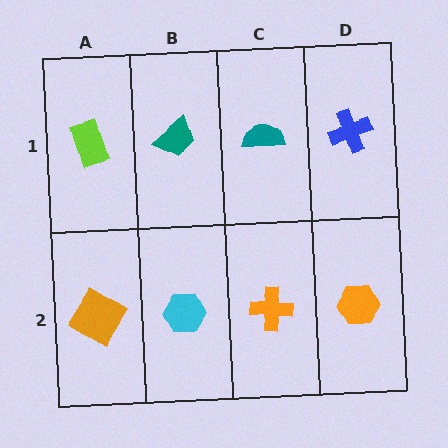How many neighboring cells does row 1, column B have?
3.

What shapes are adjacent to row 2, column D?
A blue cross (row 1, column D), an orange cross (row 2, column C).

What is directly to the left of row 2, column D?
An orange cross.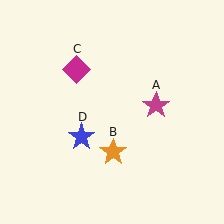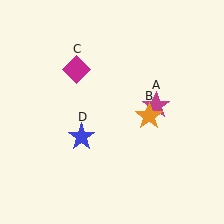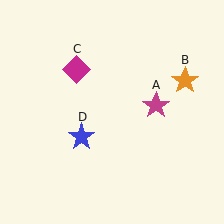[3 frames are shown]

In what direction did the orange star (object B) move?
The orange star (object B) moved up and to the right.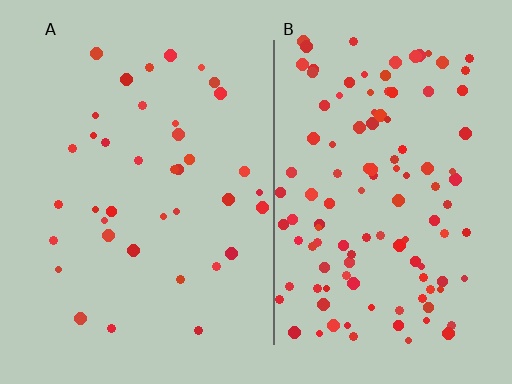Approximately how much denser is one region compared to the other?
Approximately 3.0× — region B over region A.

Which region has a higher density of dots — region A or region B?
B (the right).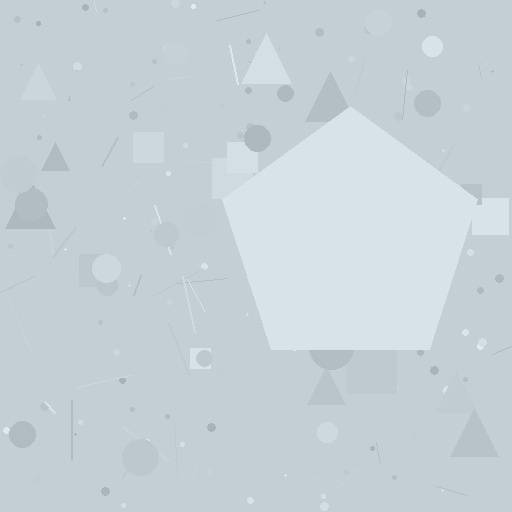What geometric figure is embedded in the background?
A pentagon is embedded in the background.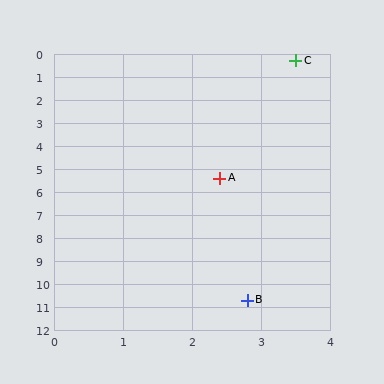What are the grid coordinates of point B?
Point B is at approximately (2.8, 10.7).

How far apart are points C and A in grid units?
Points C and A are about 5.2 grid units apart.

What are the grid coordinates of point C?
Point C is at approximately (3.5, 0.3).